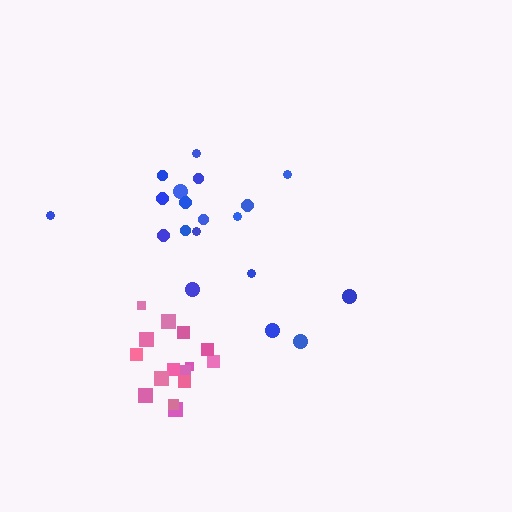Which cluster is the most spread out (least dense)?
Blue.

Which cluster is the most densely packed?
Pink.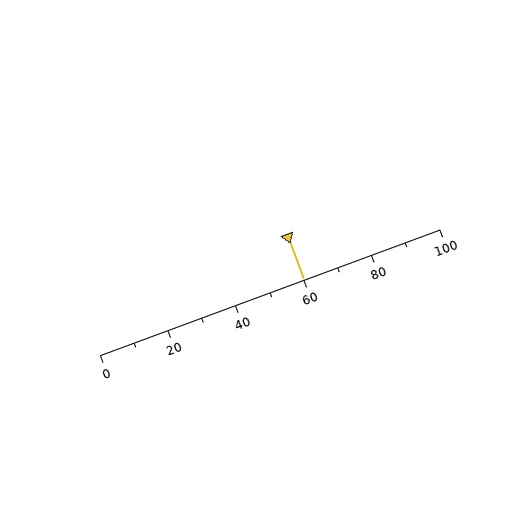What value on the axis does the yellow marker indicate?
The marker indicates approximately 60.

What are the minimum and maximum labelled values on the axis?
The axis runs from 0 to 100.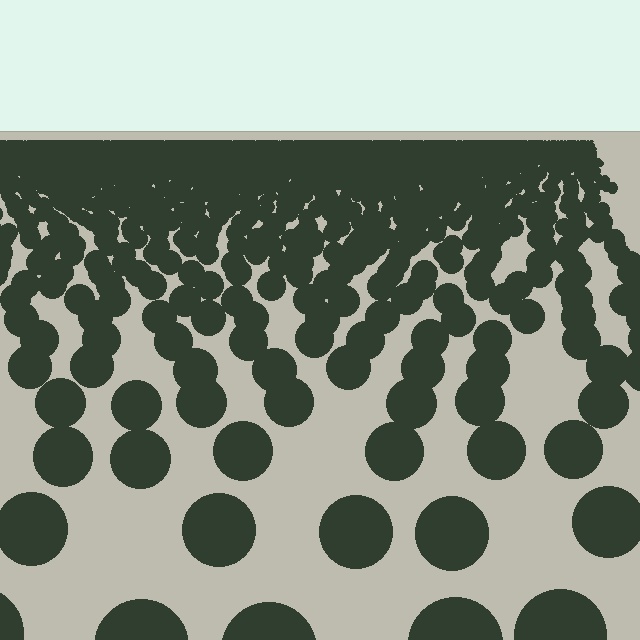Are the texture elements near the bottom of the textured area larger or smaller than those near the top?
Larger. Near the bottom, elements are closer to the viewer and appear at a bigger on-screen size.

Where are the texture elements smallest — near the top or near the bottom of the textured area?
Near the top.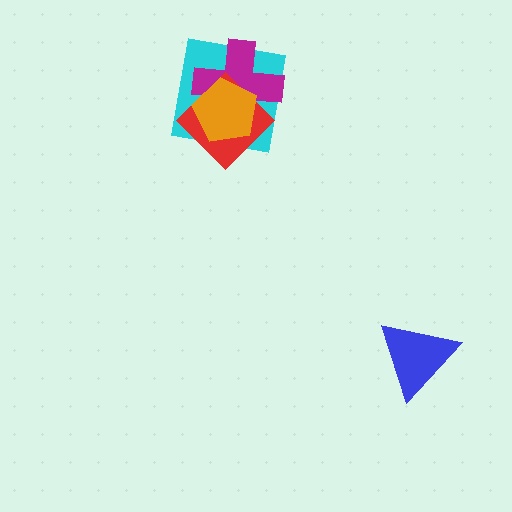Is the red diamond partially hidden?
Yes, it is partially covered by another shape.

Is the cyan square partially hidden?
Yes, it is partially covered by another shape.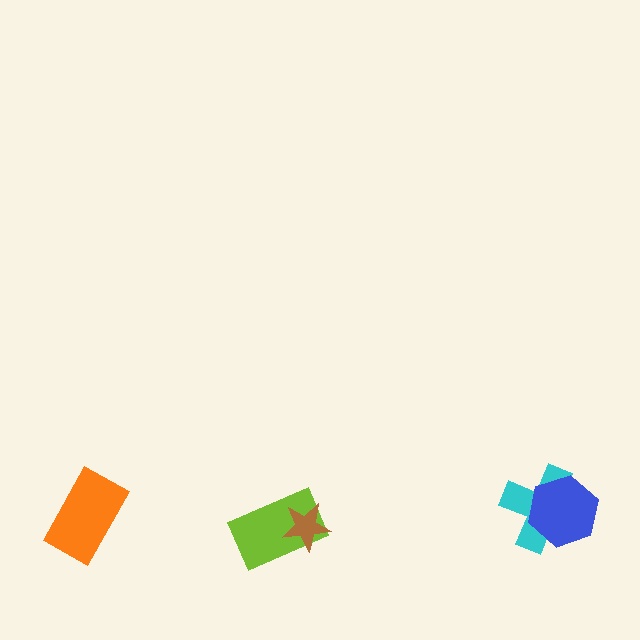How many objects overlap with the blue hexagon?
1 object overlaps with the blue hexagon.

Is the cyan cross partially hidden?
Yes, it is partially covered by another shape.